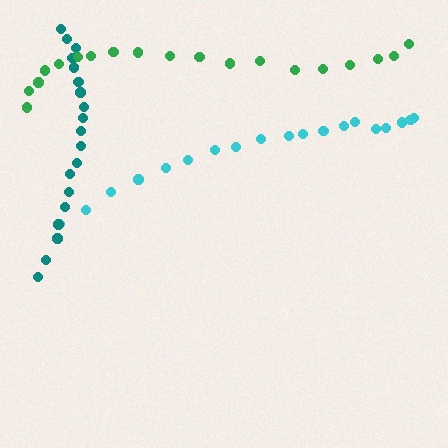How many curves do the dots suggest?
There are 3 distinct paths.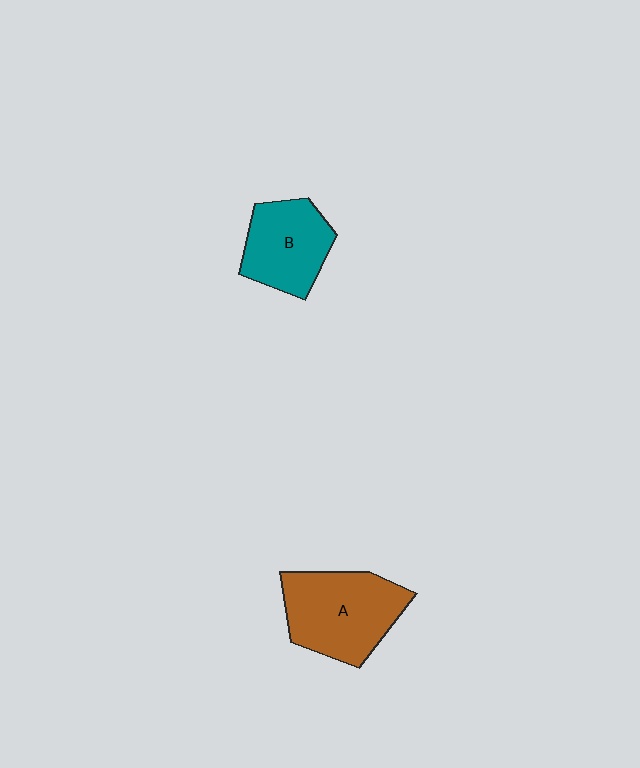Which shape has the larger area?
Shape A (brown).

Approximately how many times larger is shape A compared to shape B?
Approximately 1.3 times.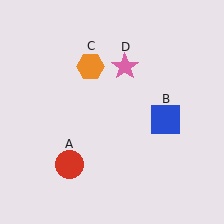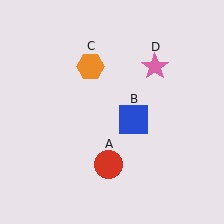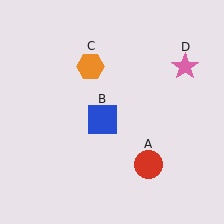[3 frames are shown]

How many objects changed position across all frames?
3 objects changed position: red circle (object A), blue square (object B), pink star (object D).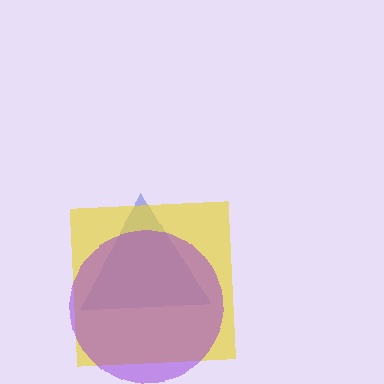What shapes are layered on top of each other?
The layered shapes are: a blue triangle, a yellow square, a purple circle.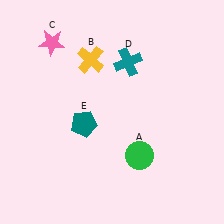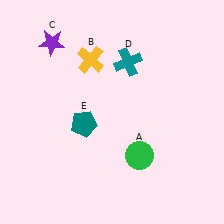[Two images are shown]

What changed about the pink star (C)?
In Image 1, C is pink. In Image 2, it changed to purple.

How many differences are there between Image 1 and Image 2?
There is 1 difference between the two images.